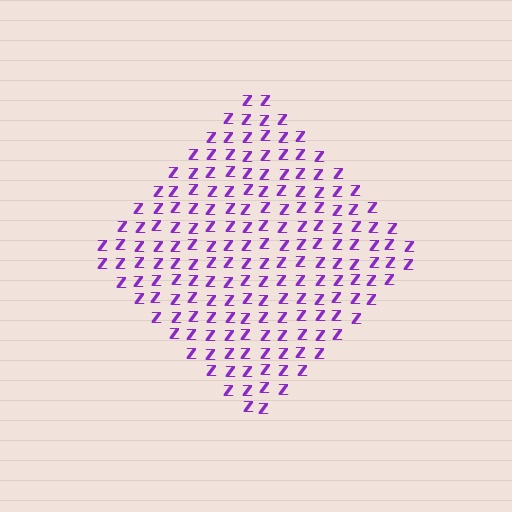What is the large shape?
The large shape is a diamond.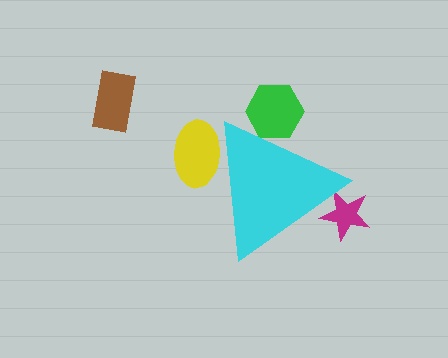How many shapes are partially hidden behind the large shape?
3 shapes are partially hidden.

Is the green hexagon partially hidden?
Yes, the green hexagon is partially hidden behind the cyan triangle.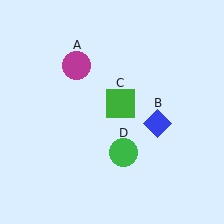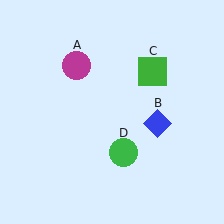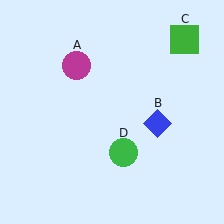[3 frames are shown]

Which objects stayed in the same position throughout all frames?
Magenta circle (object A) and blue diamond (object B) and green circle (object D) remained stationary.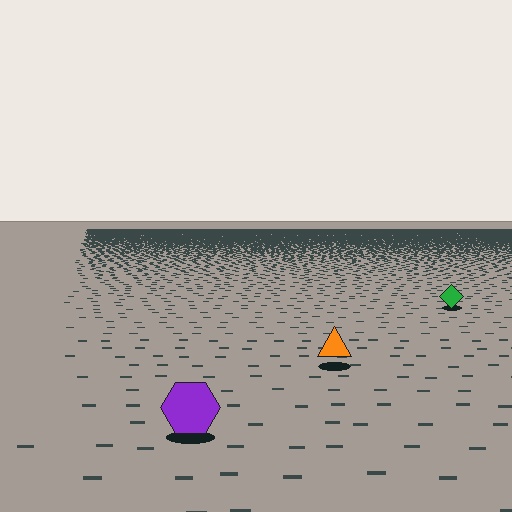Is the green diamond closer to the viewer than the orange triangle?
No. The orange triangle is closer — you can tell from the texture gradient: the ground texture is coarser near it.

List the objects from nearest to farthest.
From nearest to farthest: the purple hexagon, the orange triangle, the green diamond.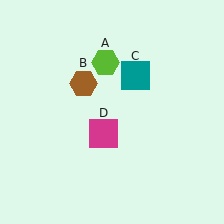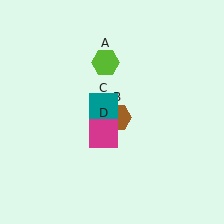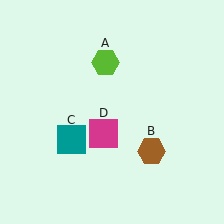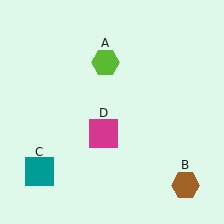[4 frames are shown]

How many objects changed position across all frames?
2 objects changed position: brown hexagon (object B), teal square (object C).